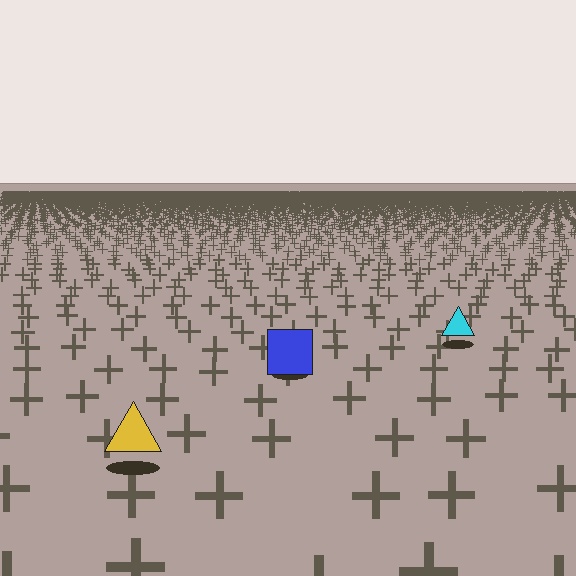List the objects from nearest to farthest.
From nearest to farthest: the yellow triangle, the blue square, the cyan triangle.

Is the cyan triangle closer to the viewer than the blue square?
No. The blue square is closer — you can tell from the texture gradient: the ground texture is coarser near it.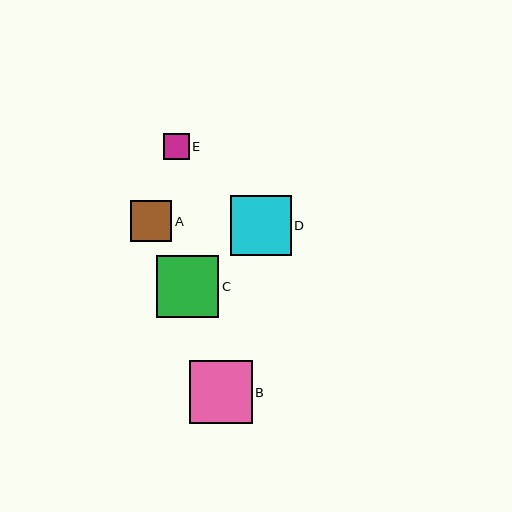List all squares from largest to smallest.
From largest to smallest: B, C, D, A, E.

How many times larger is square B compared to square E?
Square B is approximately 2.4 times the size of square E.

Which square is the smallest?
Square E is the smallest with a size of approximately 26 pixels.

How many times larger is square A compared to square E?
Square A is approximately 1.6 times the size of square E.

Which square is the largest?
Square B is the largest with a size of approximately 63 pixels.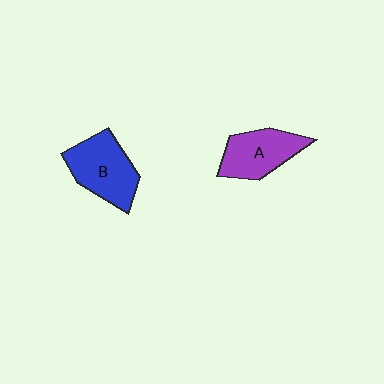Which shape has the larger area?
Shape B (blue).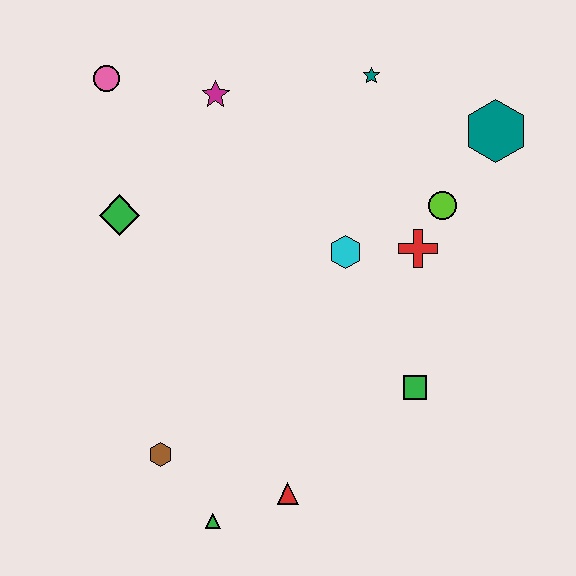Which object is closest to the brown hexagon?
The green triangle is closest to the brown hexagon.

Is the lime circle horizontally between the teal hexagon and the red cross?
Yes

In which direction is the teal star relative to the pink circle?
The teal star is to the right of the pink circle.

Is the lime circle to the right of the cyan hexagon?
Yes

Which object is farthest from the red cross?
The pink circle is farthest from the red cross.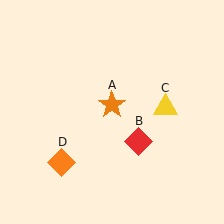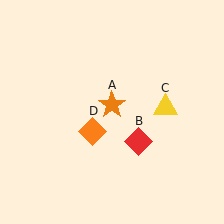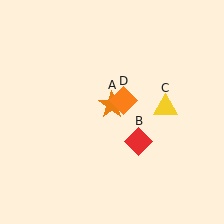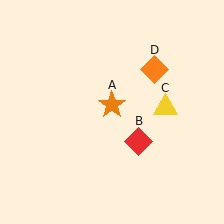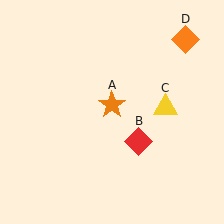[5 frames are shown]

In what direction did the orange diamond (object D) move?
The orange diamond (object D) moved up and to the right.